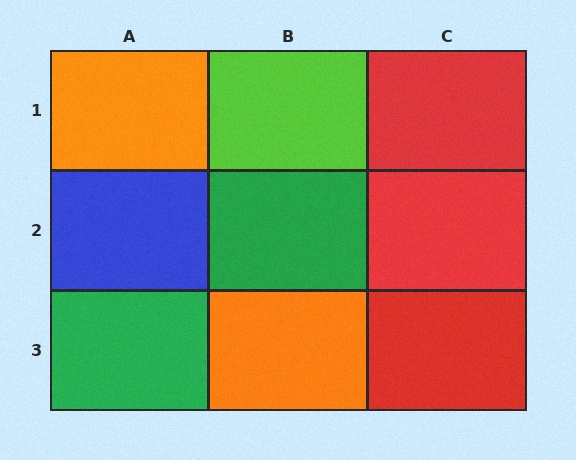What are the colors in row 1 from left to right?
Orange, lime, red.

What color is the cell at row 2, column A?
Blue.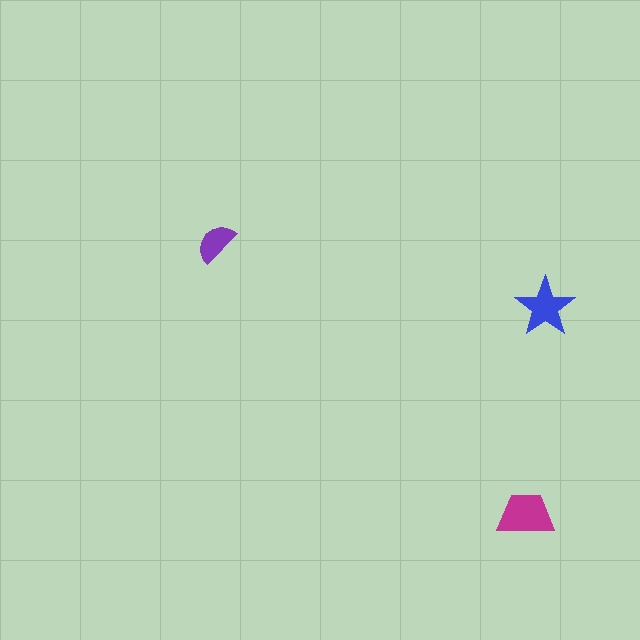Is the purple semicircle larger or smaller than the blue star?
Smaller.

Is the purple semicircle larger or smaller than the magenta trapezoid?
Smaller.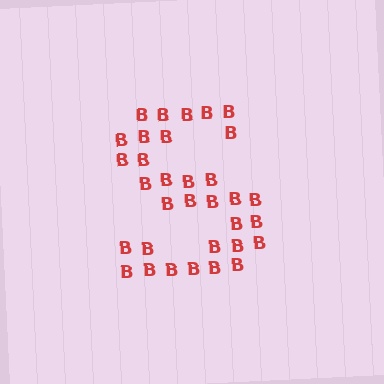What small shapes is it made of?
It is made of small letter B's.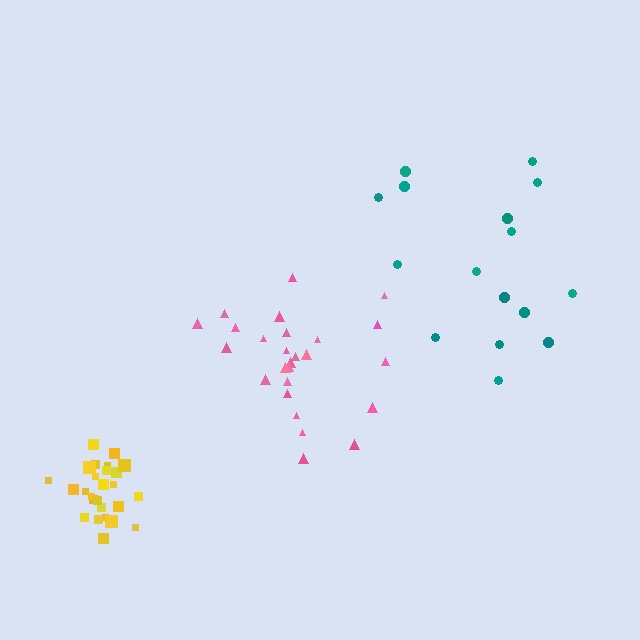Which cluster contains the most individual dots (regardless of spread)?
Yellow (28).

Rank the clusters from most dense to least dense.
yellow, pink, teal.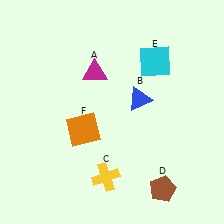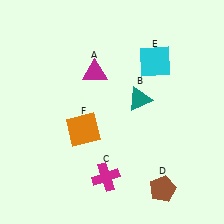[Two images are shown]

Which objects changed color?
B changed from blue to teal. C changed from yellow to magenta.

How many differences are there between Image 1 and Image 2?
There are 2 differences between the two images.